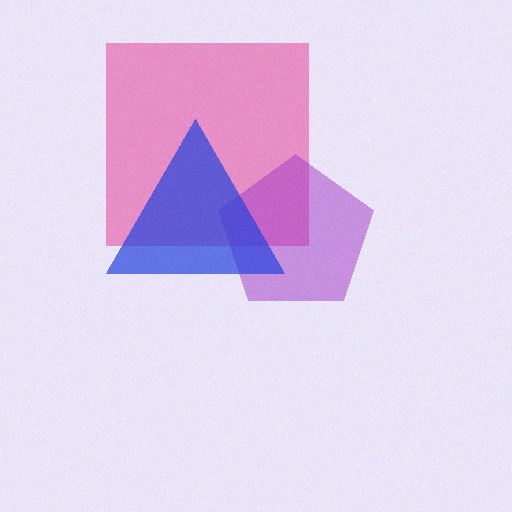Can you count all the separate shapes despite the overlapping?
Yes, there are 3 separate shapes.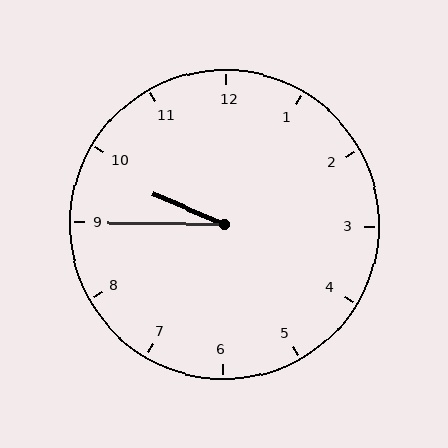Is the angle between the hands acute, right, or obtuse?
It is acute.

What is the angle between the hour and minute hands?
Approximately 22 degrees.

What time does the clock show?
9:45.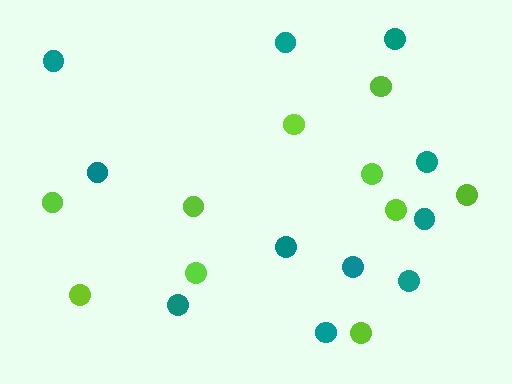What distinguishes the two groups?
There are 2 groups: one group of lime circles (10) and one group of teal circles (11).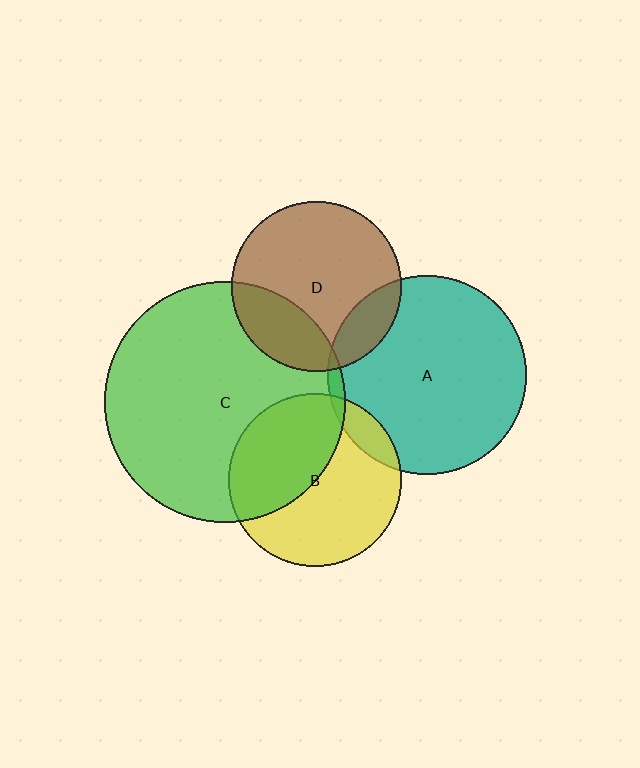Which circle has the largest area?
Circle C (green).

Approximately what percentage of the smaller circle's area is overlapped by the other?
Approximately 25%.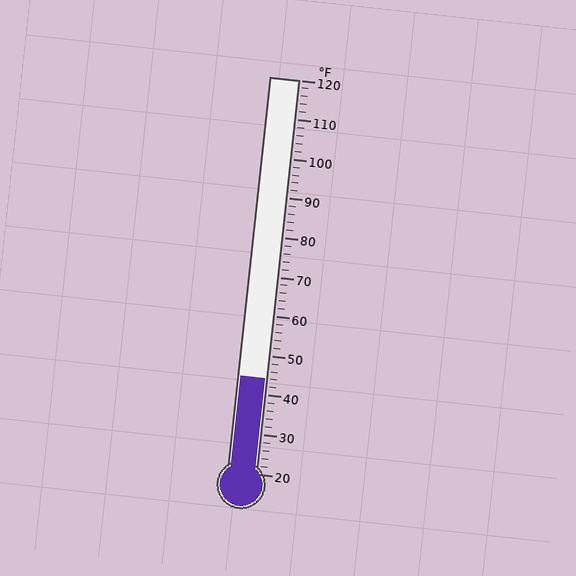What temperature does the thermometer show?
The thermometer shows approximately 44°F.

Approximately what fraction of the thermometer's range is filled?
The thermometer is filled to approximately 25% of its range.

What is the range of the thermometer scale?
The thermometer scale ranges from 20°F to 120°F.